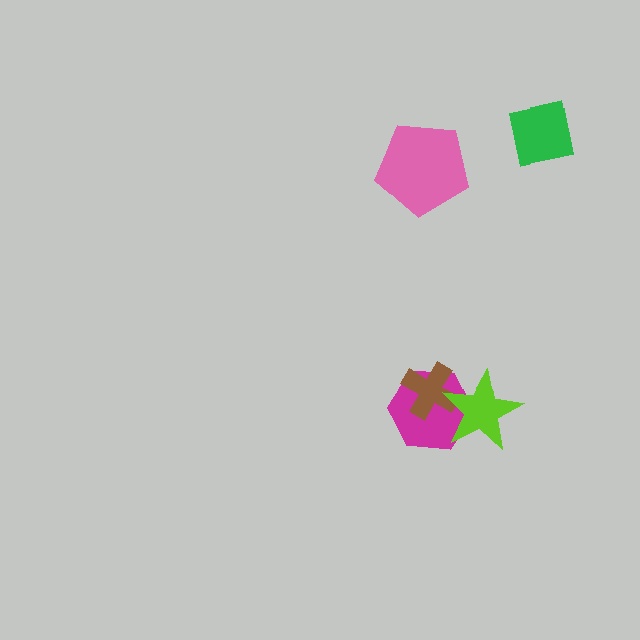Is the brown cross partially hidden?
Yes, it is partially covered by another shape.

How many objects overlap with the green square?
0 objects overlap with the green square.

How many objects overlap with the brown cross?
2 objects overlap with the brown cross.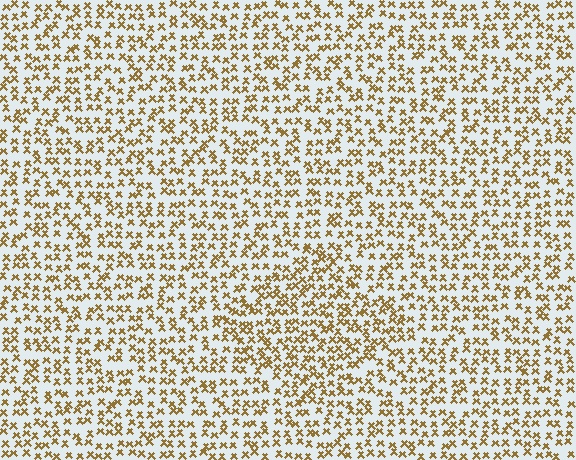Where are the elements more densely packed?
The elements are more densely packed inside the diamond boundary.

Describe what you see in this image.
The image contains small brown elements arranged at two different densities. A diamond-shaped region is visible where the elements are more densely packed than the surrounding area.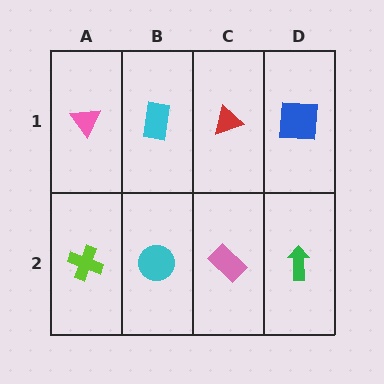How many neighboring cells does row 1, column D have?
2.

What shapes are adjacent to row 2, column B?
A cyan rectangle (row 1, column B), a lime cross (row 2, column A), a pink rectangle (row 2, column C).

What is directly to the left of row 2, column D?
A pink rectangle.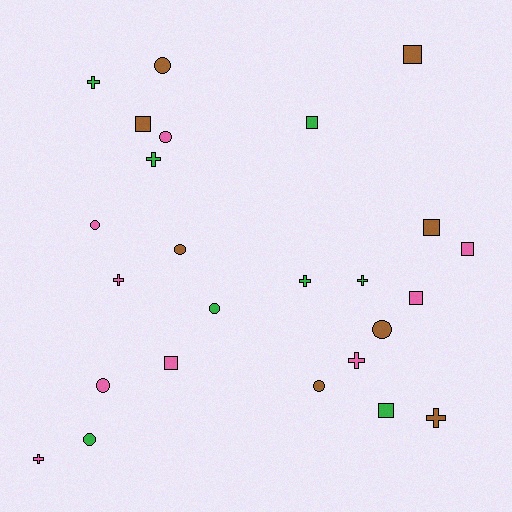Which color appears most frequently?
Pink, with 9 objects.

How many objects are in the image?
There are 25 objects.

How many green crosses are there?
There are 4 green crosses.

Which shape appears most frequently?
Circle, with 9 objects.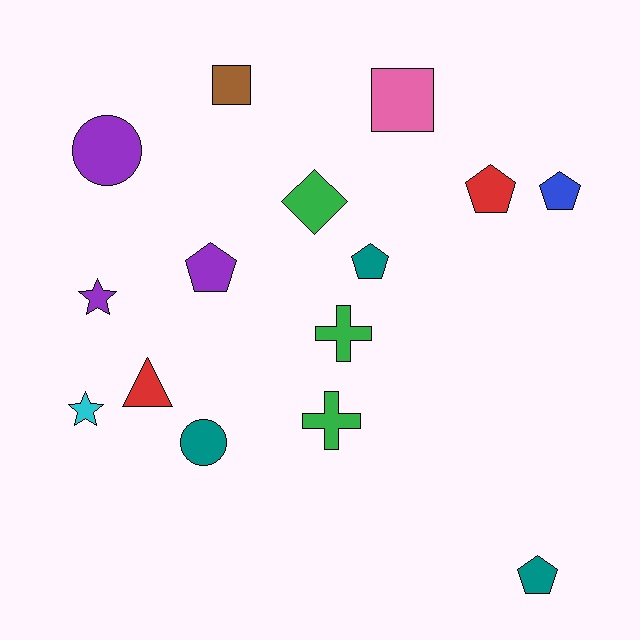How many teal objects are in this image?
There are 3 teal objects.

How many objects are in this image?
There are 15 objects.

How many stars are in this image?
There are 2 stars.